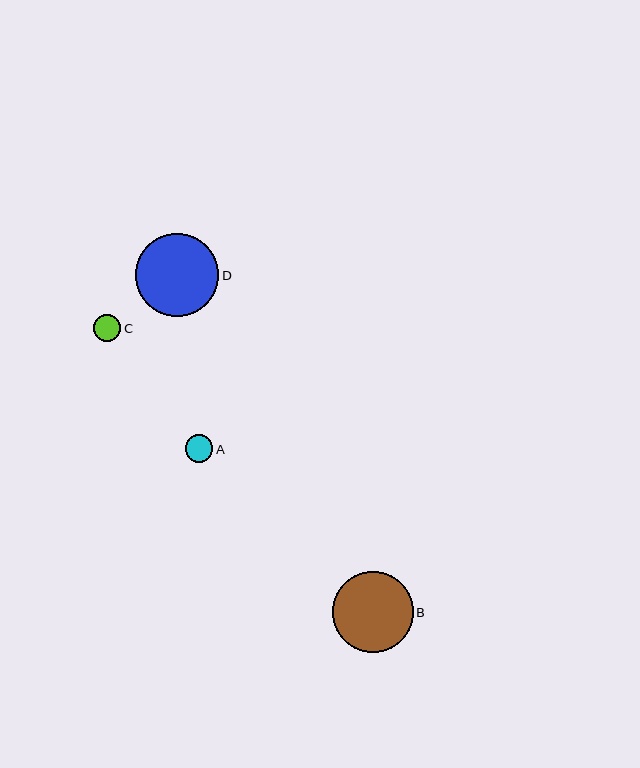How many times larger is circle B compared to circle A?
Circle B is approximately 3.0 times the size of circle A.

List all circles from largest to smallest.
From largest to smallest: D, B, A, C.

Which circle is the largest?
Circle D is the largest with a size of approximately 83 pixels.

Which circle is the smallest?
Circle C is the smallest with a size of approximately 27 pixels.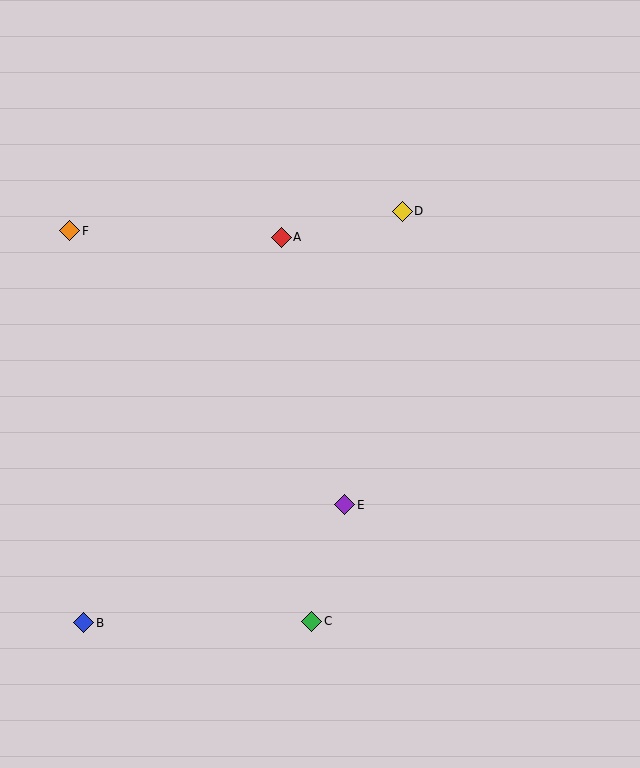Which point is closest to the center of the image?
Point E at (345, 505) is closest to the center.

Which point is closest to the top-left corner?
Point F is closest to the top-left corner.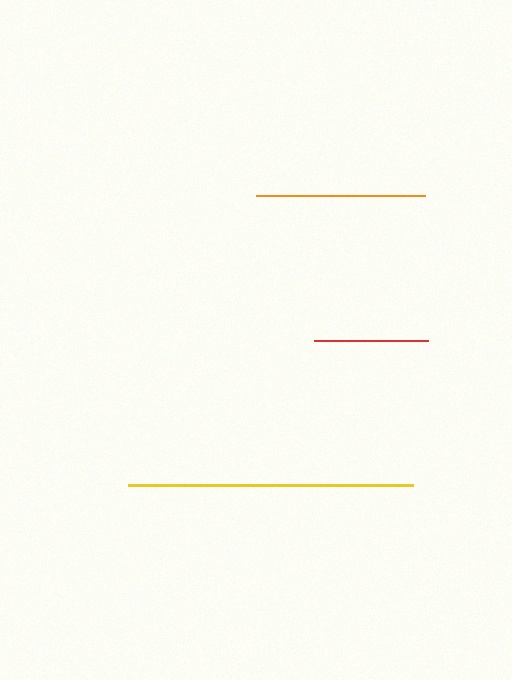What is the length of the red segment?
The red segment is approximately 114 pixels long.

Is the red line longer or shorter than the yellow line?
The yellow line is longer than the red line.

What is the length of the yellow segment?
The yellow segment is approximately 285 pixels long.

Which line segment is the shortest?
The red line is the shortest at approximately 114 pixels.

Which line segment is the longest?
The yellow line is the longest at approximately 285 pixels.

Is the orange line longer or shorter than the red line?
The orange line is longer than the red line.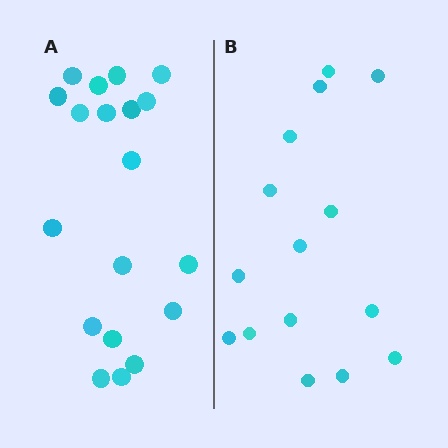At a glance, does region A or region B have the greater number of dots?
Region A (the left region) has more dots.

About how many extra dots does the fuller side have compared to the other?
Region A has about 4 more dots than region B.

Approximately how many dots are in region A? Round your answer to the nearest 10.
About 20 dots. (The exact count is 19, which rounds to 20.)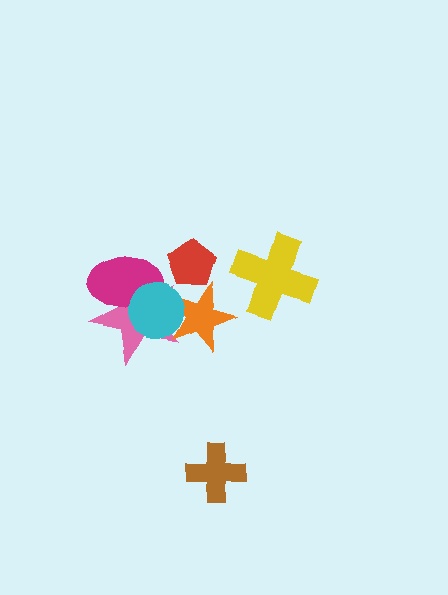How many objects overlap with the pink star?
3 objects overlap with the pink star.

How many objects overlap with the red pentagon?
1 object overlaps with the red pentagon.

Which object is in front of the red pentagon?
The orange star is in front of the red pentagon.